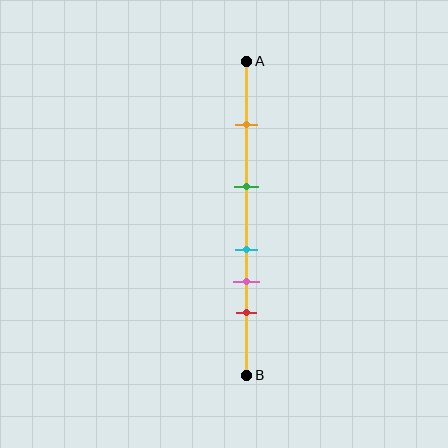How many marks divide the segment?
There are 5 marks dividing the segment.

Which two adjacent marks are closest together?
The cyan and pink marks are the closest adjacent pair.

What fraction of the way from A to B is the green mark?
The green mark is approximately 40% (0.4) of the way from A to B.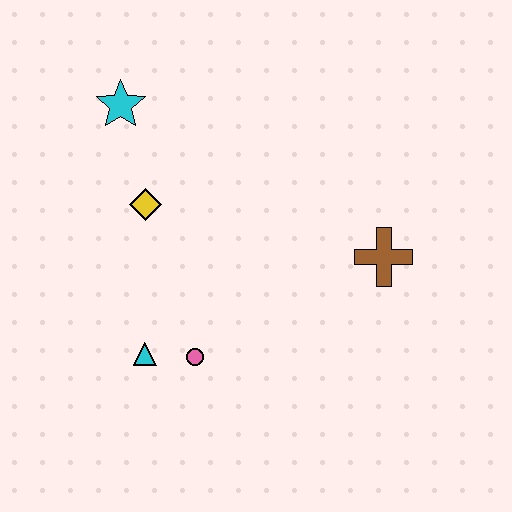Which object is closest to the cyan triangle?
The pink circle is closest to the cyan triangle.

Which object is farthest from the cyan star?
The brown cross is farthest from the cyan star.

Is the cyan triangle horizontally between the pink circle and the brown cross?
No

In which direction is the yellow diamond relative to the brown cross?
The yellow diamond is to the left of the brown cross.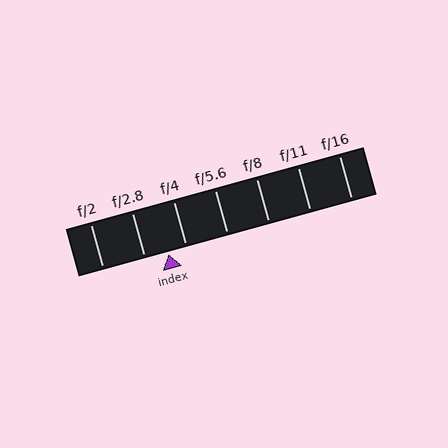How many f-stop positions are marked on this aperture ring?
There are 7 f-stop positions marked.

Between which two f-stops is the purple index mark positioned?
The index mark is between f/2.8 and f/4.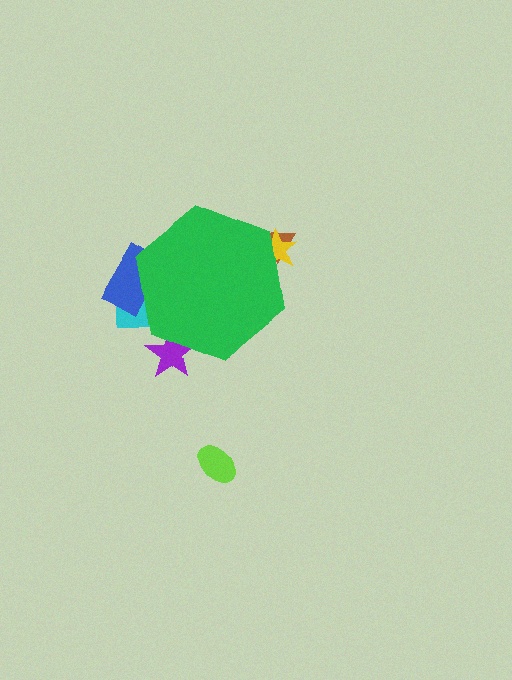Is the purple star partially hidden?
Yes, the purple star is partially hidden behind the green hexagon.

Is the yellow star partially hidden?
Yes, the yellow star is partially hidden behind the green hexagon.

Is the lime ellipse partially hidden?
No, the lime ellipse is fully visible.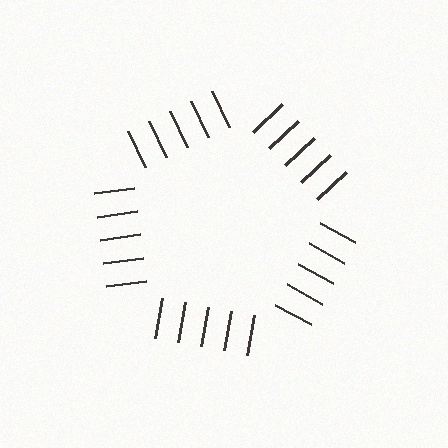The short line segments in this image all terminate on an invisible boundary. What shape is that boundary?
An illusory pentagon — the line segments terminate on its edges but no continuous stroke is drawn.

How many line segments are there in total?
25 — 5 along each of the 5 edges.